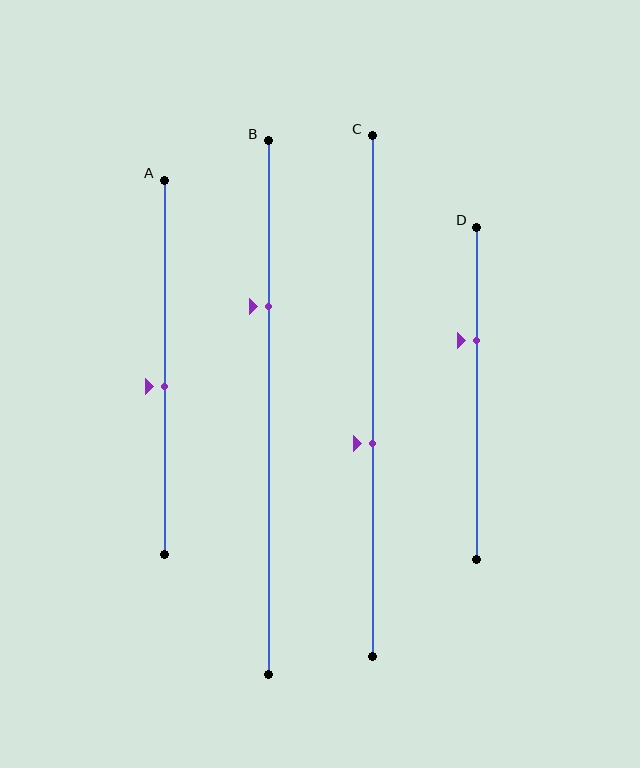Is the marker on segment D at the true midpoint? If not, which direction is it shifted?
No, the marker on segment D is shifted upward by about 16% of the segment length.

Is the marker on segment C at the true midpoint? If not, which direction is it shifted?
No, the marker on segment C is shifted downward by about 9% of the segment length.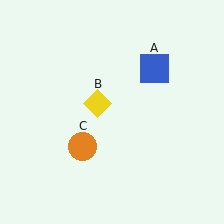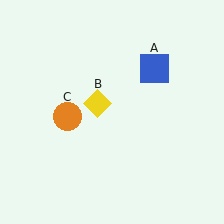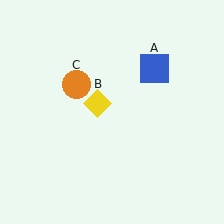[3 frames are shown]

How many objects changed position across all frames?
1 object changed position: orange circle (object C).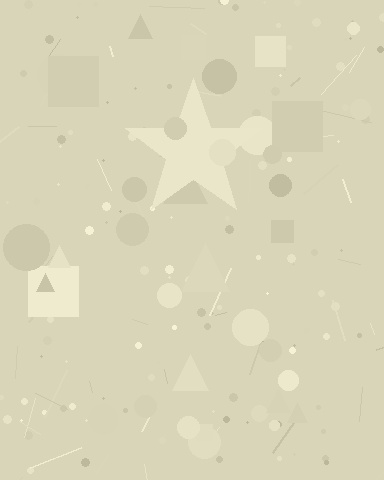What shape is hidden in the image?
A star is hidden in the image.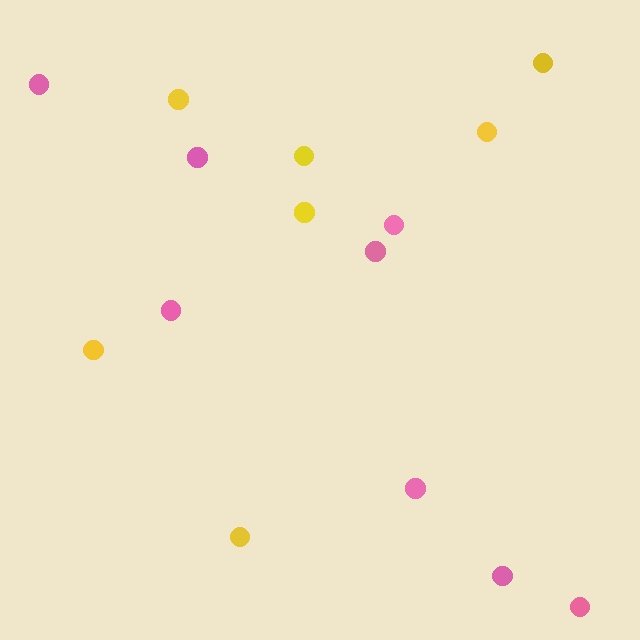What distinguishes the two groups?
There are 2 groups: one group of yellow circles (7) and one group of pink circles (8).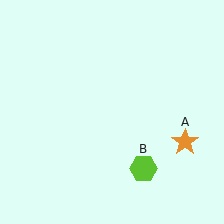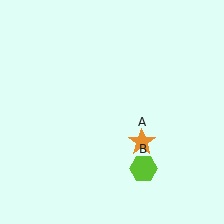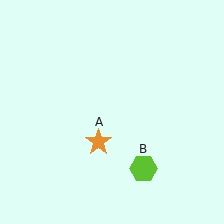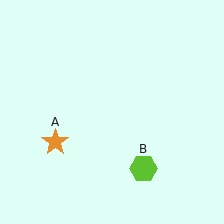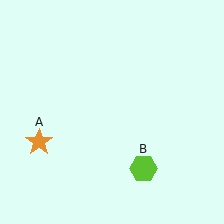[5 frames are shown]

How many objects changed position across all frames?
1 object changed position: orange star (object A).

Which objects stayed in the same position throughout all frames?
Lime hexagon (object B) remained stationary.